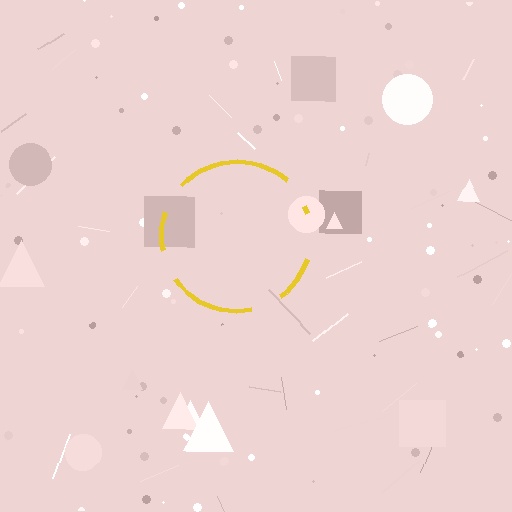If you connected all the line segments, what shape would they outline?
They would outline a circle.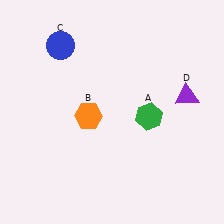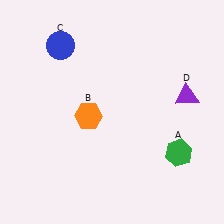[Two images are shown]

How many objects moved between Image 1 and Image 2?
1 object moved between the two images.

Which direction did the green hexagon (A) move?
The green hexagon (A) moved down.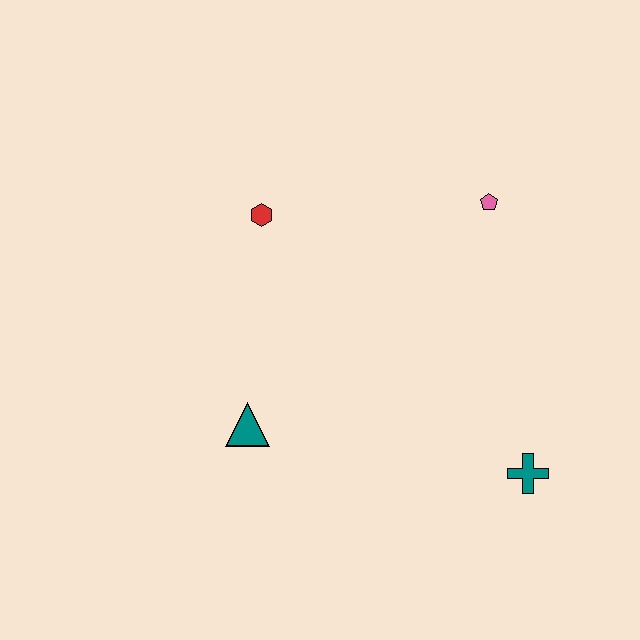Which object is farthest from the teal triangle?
The pink pentagon is farthest from the teal triangle.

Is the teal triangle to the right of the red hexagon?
No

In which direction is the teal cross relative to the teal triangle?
The teal cross is to the right of the teal triangle.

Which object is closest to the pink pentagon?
The red hexagon is closest to the pink pentagon.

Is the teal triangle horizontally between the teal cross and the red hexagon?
No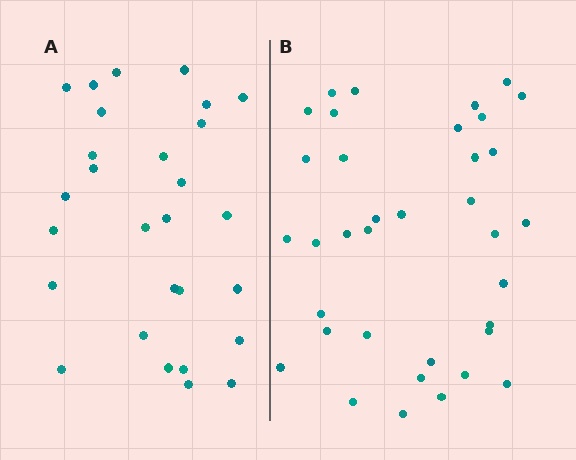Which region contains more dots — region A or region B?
Region B (the right region) has more dots.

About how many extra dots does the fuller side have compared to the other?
Region B has roughly 8 or so more dots than region A.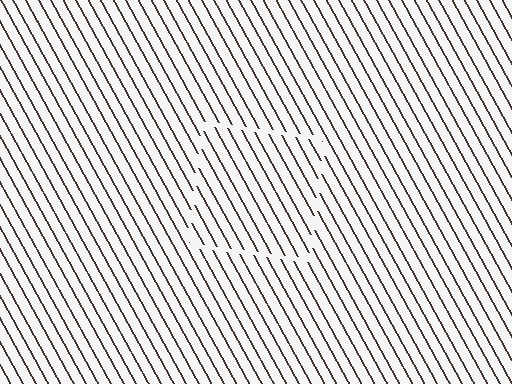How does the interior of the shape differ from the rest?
The interior of the shape contains the same grating, shifted by half a period — the contour is defined by the phase discontinuity where line-ends from the inner and outer gratings abut.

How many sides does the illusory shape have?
4 sides — the line-ends trace a square.